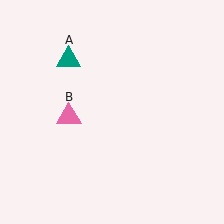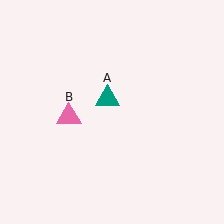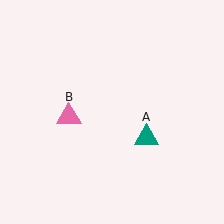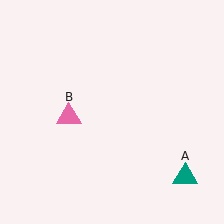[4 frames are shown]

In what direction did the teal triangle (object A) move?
The teal triangle (object A) moved down and to the right.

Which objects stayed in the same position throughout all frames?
Pink triangle (object B) remained stationary.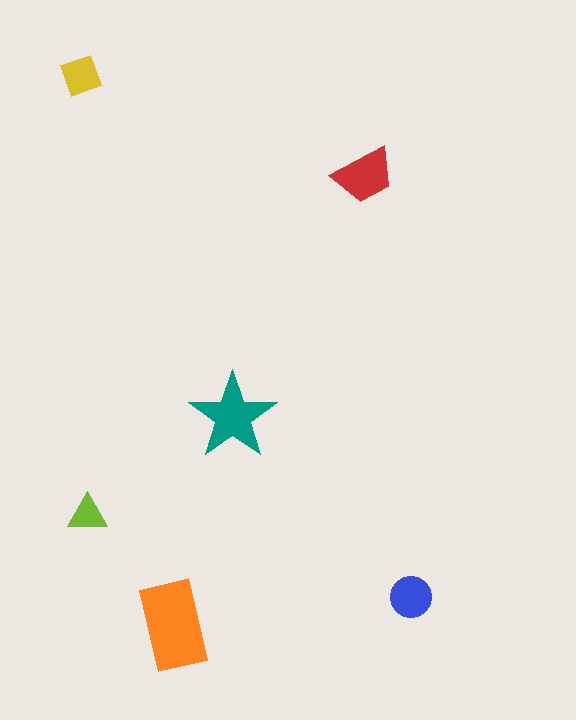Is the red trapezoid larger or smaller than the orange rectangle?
Smaller.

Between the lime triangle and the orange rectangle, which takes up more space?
The orange rectangle.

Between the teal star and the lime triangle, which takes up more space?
The teal star.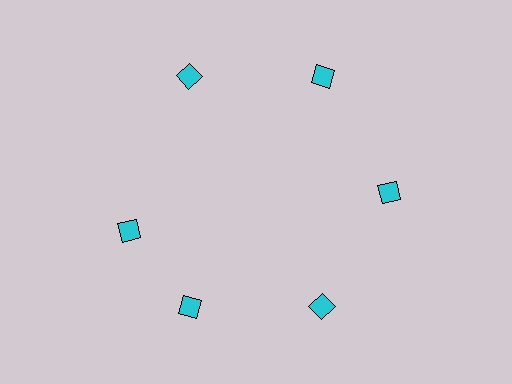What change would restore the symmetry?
The symmetry would be restored by rotating it back into even spacing with its neighbors so that all 6 squares sit at equal angles and equal distance from the center.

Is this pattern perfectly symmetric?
No. The 6 cyan squares are arranged in a ring, but one element near the 9 o'clock position is rotated out of alignment along the ring, breaking the 6-fold rotational symmetry.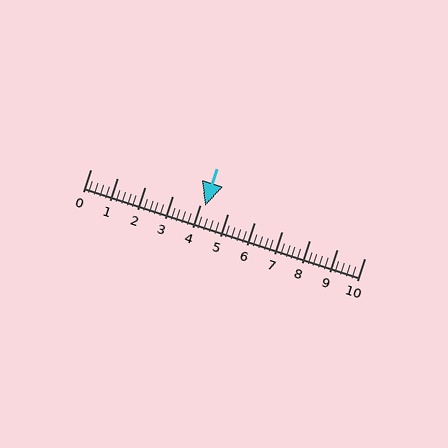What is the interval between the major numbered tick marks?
The major tick marks are spaced 1 units apart.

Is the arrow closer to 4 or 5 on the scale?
The arrow is closer to 4.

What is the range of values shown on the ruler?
The ruler shows values from 0 to 10.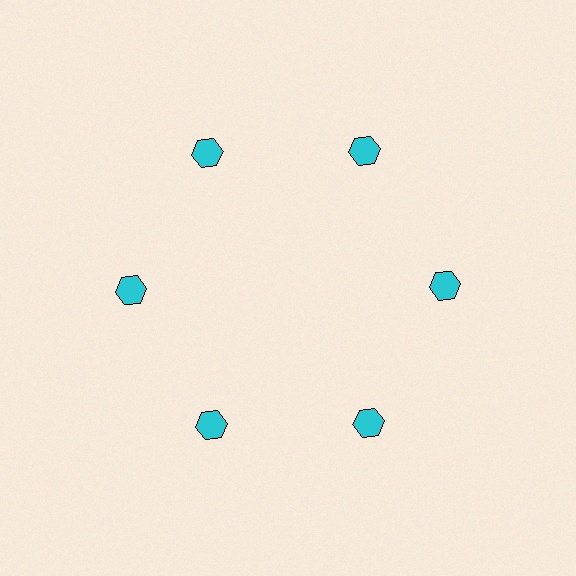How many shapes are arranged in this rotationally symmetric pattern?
There are 6 shapes, arranged in 6 groups of 1.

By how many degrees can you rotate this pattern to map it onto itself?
The pattern maps onto itself every 60 degrees of rotation.